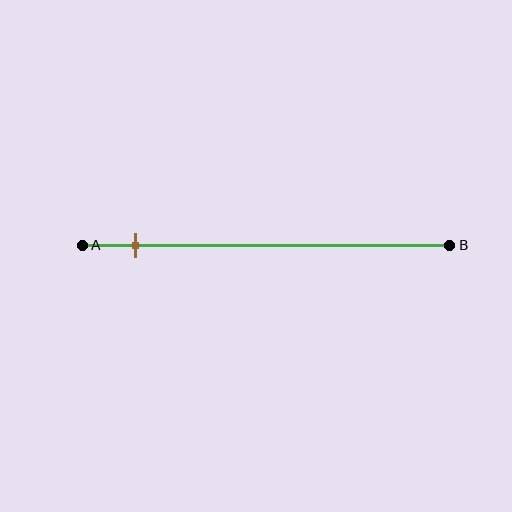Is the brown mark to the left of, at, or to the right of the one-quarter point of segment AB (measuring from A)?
The brown mark is to the left of the one-quarter point of segment AB.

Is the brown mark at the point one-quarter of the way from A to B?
No, the mark is at about 15% from A, not at the 25% one-quarter point.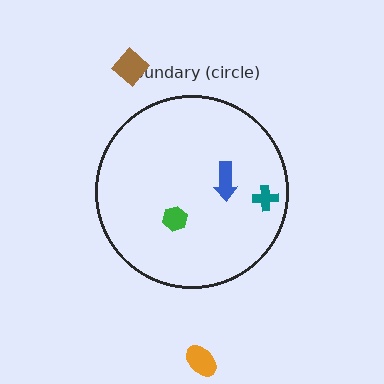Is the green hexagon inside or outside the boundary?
Inside.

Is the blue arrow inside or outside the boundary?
Inside.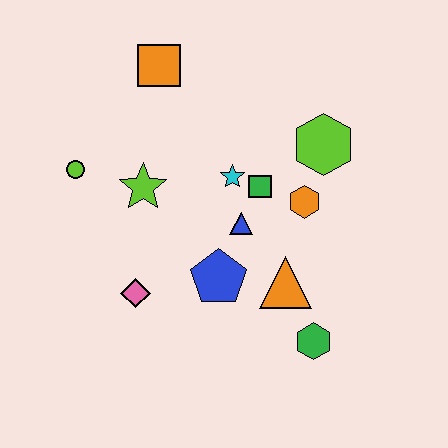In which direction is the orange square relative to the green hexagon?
The orange square is above the green hexagon.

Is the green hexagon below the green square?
Yes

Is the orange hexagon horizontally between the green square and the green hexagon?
Yes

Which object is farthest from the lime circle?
The green hexagon is farthest from the lime circle.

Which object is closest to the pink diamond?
The blue pentagon is closest to the pink diamond.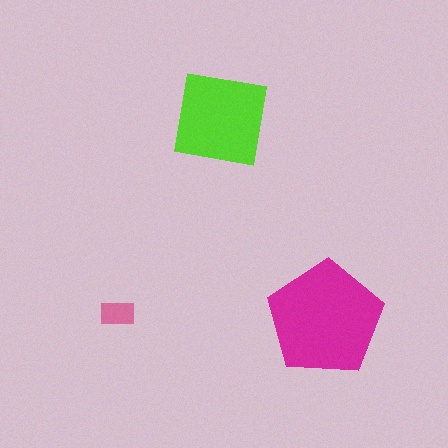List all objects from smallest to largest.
The pink rectangle, the lime square, the magenta pentagon.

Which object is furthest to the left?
The pink rectangle is leftmost.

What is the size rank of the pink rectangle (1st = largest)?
3rd.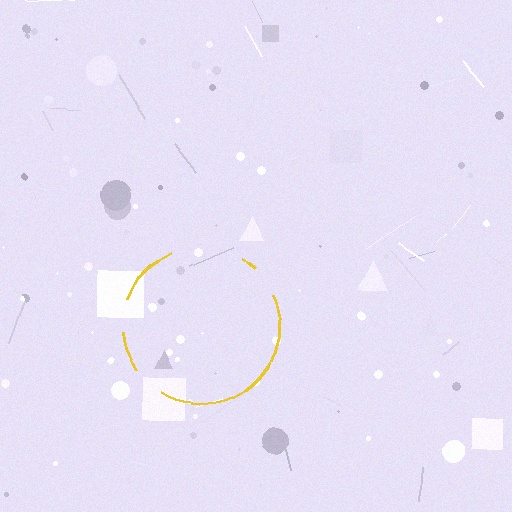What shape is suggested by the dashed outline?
The dashed outline suggests a circle.